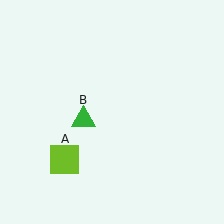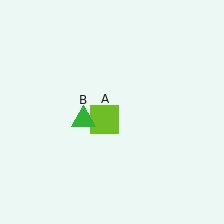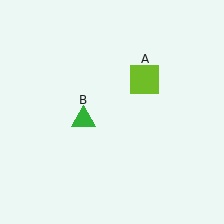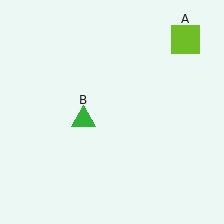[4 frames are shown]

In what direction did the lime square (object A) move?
The lime square (object A) moved up and to the right.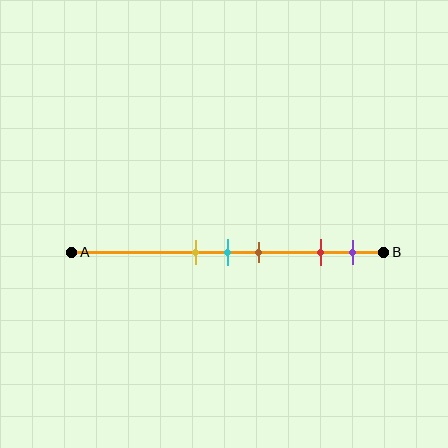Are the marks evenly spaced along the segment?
No, the marks are not evenly spaced.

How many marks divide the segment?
There are 5 marks dividing the segment.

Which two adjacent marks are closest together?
The yellow and cyan marks are the closest adjacent pair.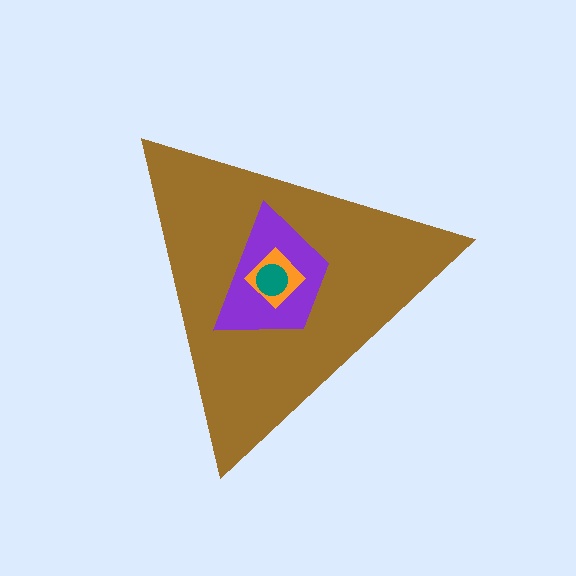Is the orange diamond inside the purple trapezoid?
Yes.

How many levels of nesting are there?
4.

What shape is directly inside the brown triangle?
The purple trapezoid.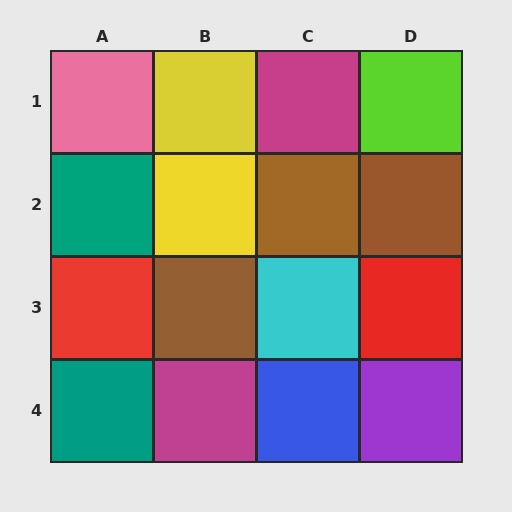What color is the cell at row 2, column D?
Brown.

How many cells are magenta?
2 cells are magenta.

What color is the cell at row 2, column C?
Brown.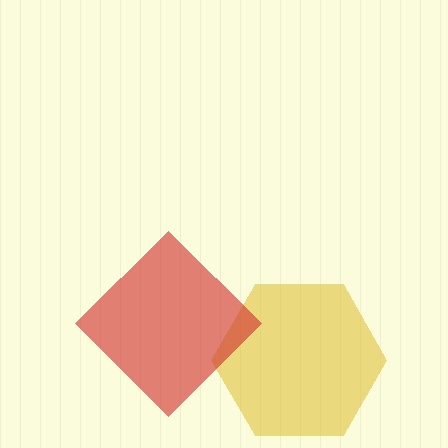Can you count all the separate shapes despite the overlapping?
Yes, there are 2 separate shapes.